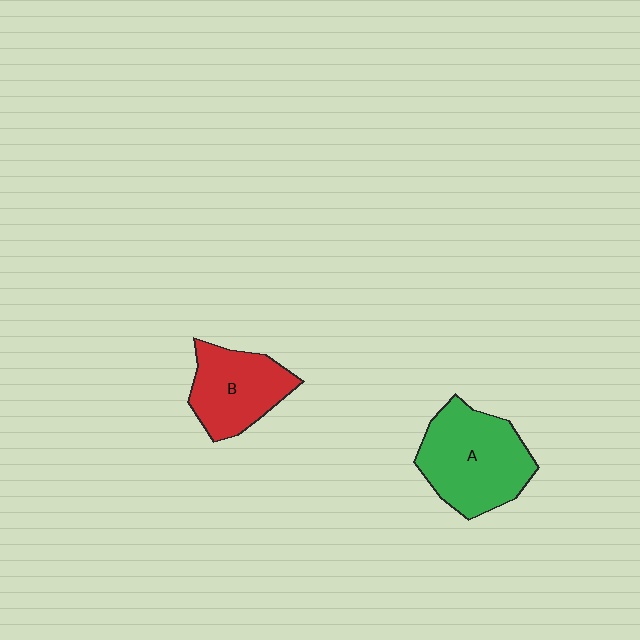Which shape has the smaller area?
Shape B (red).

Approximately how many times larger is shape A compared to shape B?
Approximately 1.3 times.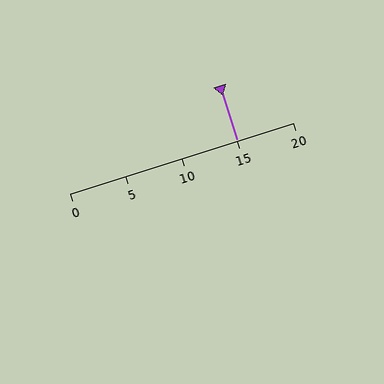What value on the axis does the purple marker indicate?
The marker indicates approximately 15.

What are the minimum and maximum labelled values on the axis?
The axis runs from 0 to 20.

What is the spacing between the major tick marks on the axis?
The major ticks are spaced 5 apart.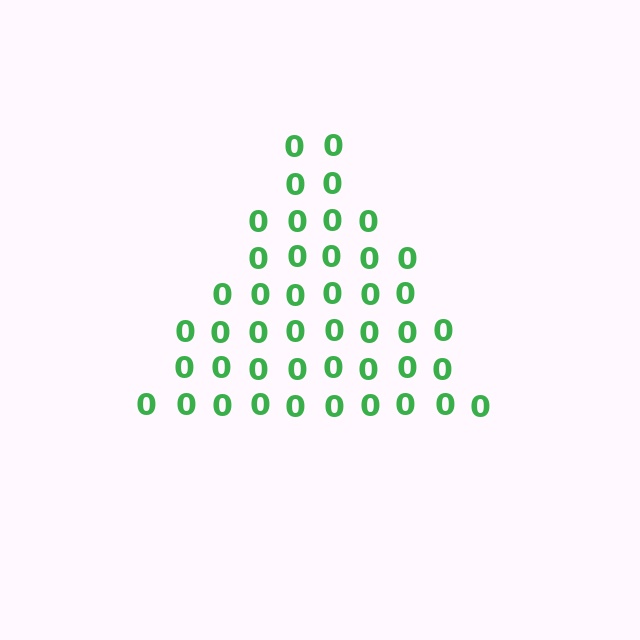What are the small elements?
The small elements are digit 0's.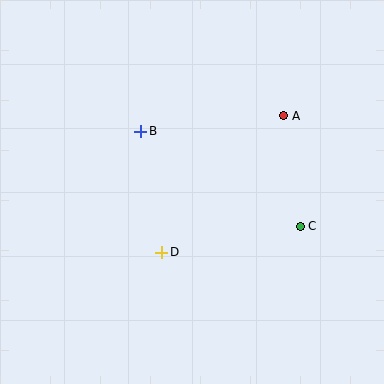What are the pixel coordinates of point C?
Point C is at (300, 226).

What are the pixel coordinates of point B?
Point B is at (141, 131).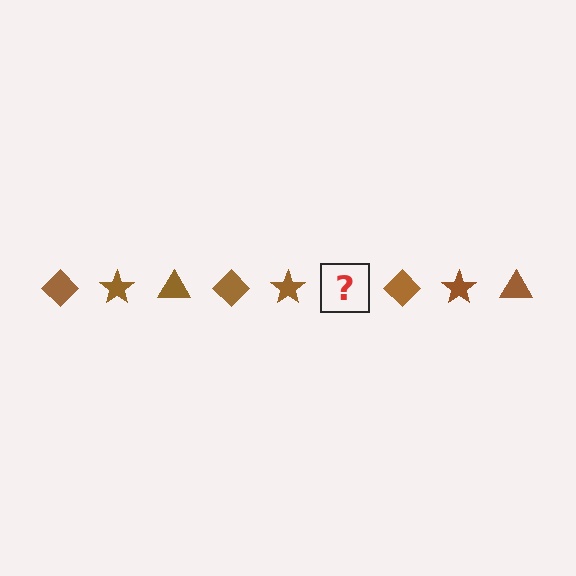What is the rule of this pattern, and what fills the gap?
The rule is that the pattern cycles through diamond, star, triangle shapes in brown. The gap should be filled with a brown triangle.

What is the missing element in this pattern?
The missing element is a brown triangle.